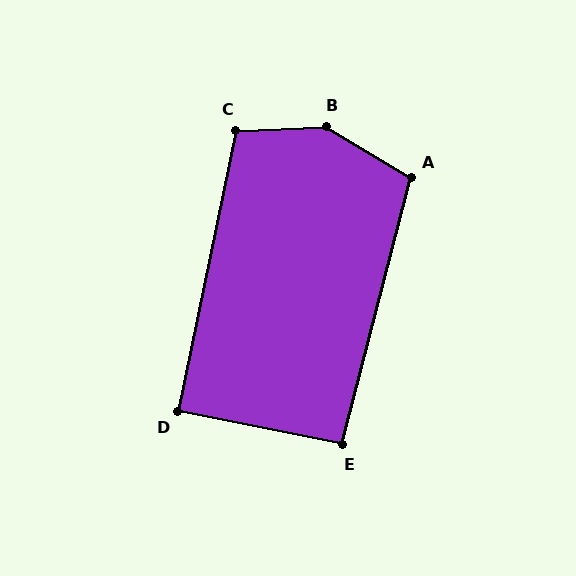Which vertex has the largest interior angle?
B, at approximately 147 degrees.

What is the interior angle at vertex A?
Approximately 106 degrees (obtuse).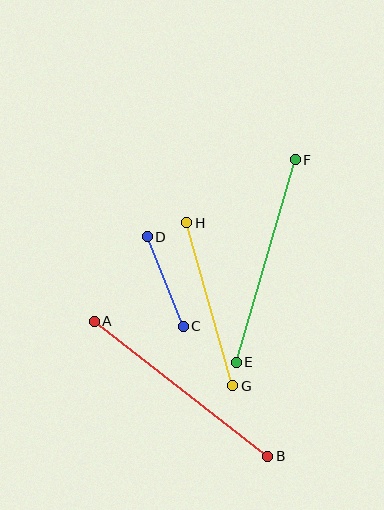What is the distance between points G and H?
The distance is approximately 170 pixels.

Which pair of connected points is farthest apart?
Points A and B are farthest apart.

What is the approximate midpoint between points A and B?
The midpoint is at approximately (181, 389) pixels.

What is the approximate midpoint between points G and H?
The midpoint is at approximately (210, 304) pixels.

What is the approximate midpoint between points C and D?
The midpoint is at approximately (165, 282) pixels.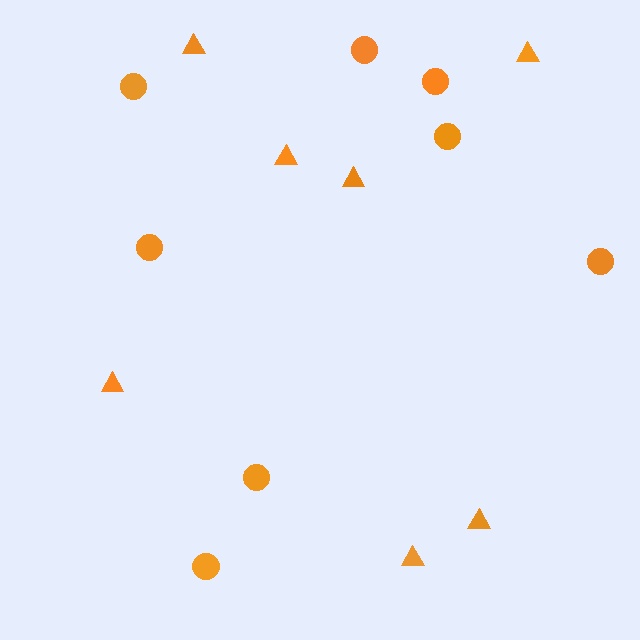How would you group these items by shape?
There are 2 groups: one group of triangles (7) and one group of circles (8).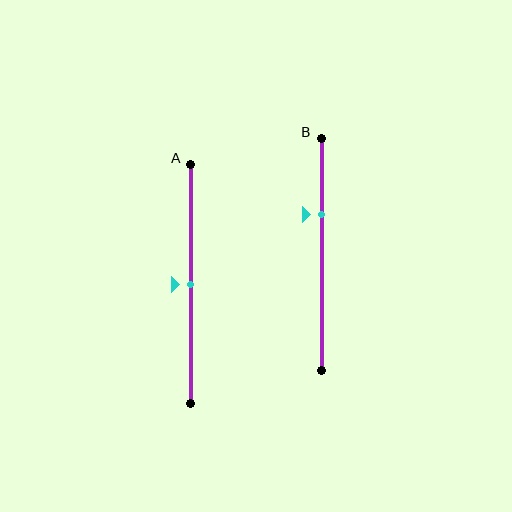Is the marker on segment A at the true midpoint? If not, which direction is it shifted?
Yes, the marker on segment A is at the true midpoint.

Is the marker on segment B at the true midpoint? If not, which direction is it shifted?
No, the marker on segment B is shifted upward by about 17% of the segment length.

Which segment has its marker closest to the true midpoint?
Segment A has its marker closest to the true midpoint.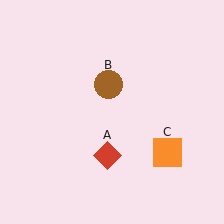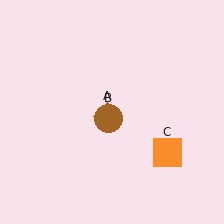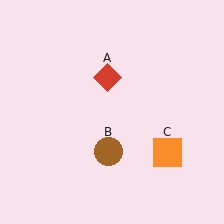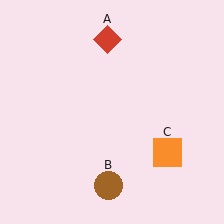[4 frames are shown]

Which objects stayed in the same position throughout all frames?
Orange square (object C) remained stationary.